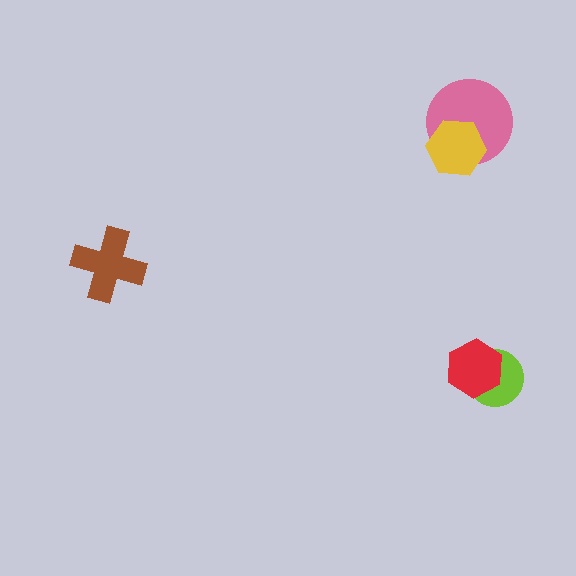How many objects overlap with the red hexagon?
1 object overlaps with the red hexagon.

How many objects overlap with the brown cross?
0 objects overlap with the brown cross.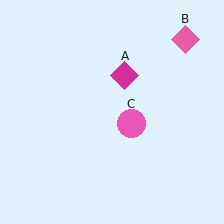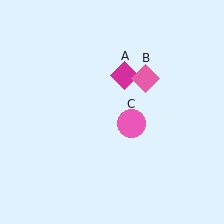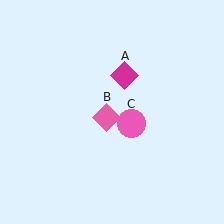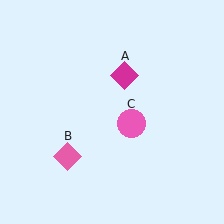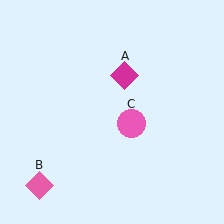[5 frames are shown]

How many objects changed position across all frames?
1 object changed position: pink diamond (object B).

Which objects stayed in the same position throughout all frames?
Magenta diamond (object A) and pink circle (object C) remained stationary.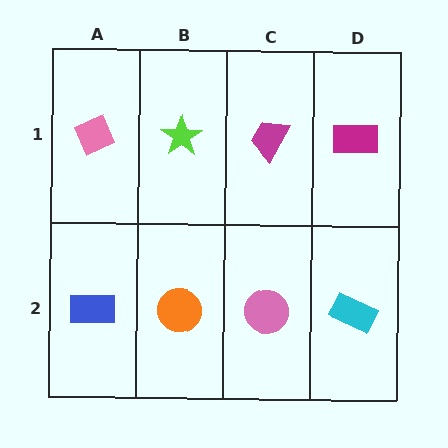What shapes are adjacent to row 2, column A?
A pink diamond (row 1, column A), an orange circle (row 2, column B).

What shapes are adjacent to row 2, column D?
A magenta rectangle (row 1, column D), a pink circle (row 2, column C).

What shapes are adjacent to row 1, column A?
A blue rectangle (row 2, column A), a lime star (row 1, column B).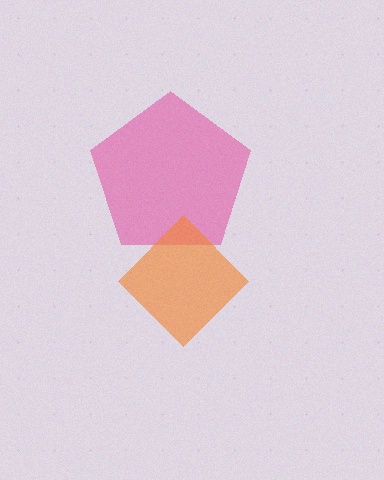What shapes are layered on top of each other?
The layered shapes are: a pink pentagon, an orange diamond.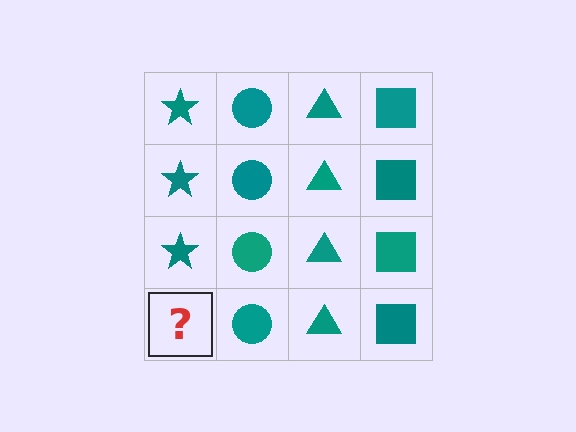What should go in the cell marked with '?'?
The missing cell should contain a teal star.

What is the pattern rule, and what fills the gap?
The rule is that each column has a consistent shape. The gap should be filled with a teal star.